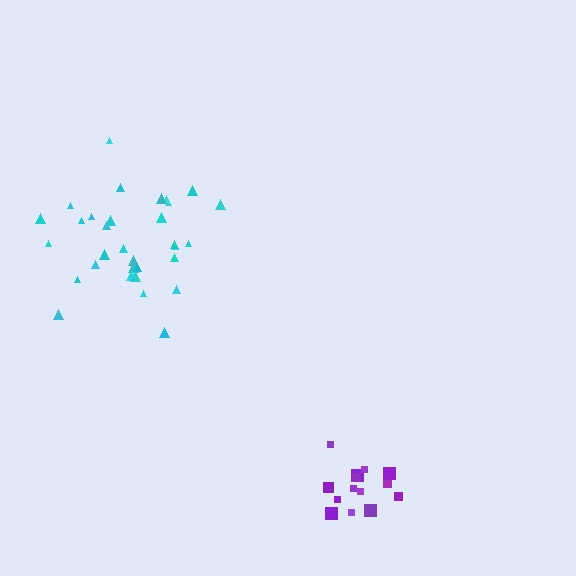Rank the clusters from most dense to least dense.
purple, cyan.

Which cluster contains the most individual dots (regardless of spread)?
Cyan (32).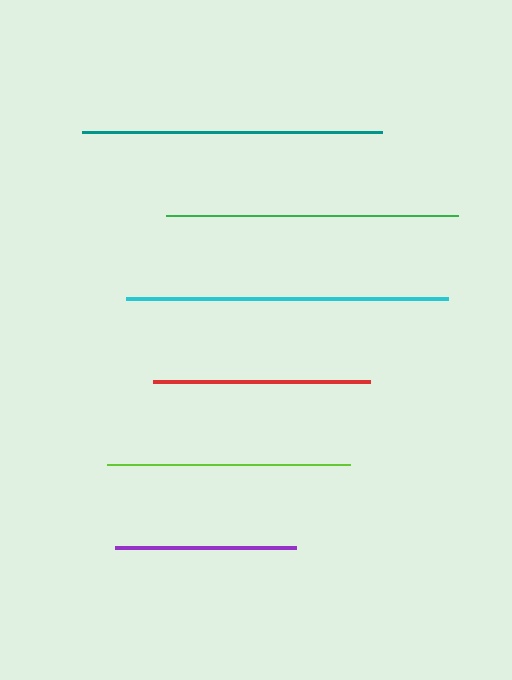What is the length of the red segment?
The red segment is approximately 217 pixels long.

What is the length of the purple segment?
The purple segment is approximately 182 pixels long.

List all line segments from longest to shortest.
From longest to shortest: cyan, teal, green, lime, red, purple.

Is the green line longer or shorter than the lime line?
The green line is longer than the lime line.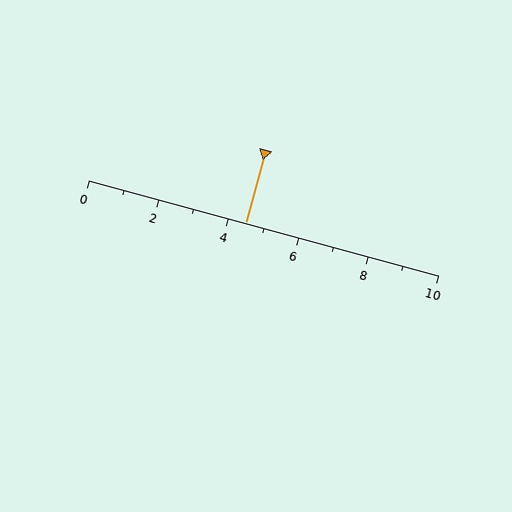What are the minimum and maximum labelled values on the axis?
The axis runs from 0 to 10.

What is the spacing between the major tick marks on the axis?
The major ticks are spaced 2 apart.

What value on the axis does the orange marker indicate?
The marker indicates approximately 4.5.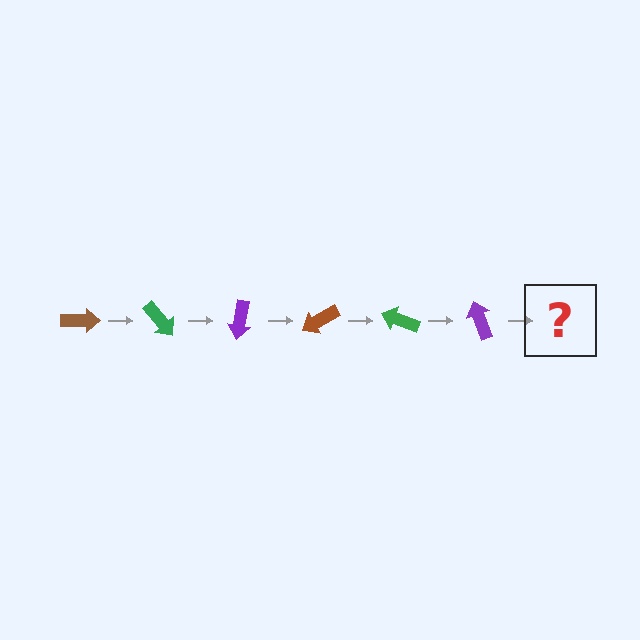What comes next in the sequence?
The next element should be a brown arrow, rotated 300 degrees from the start.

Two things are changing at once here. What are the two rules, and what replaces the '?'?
The two rules are that it rotates 50 degrees each step and the color cycles through brown, green, and purple. The '?' should be a brown arrow, rotated 300 degrees from the start.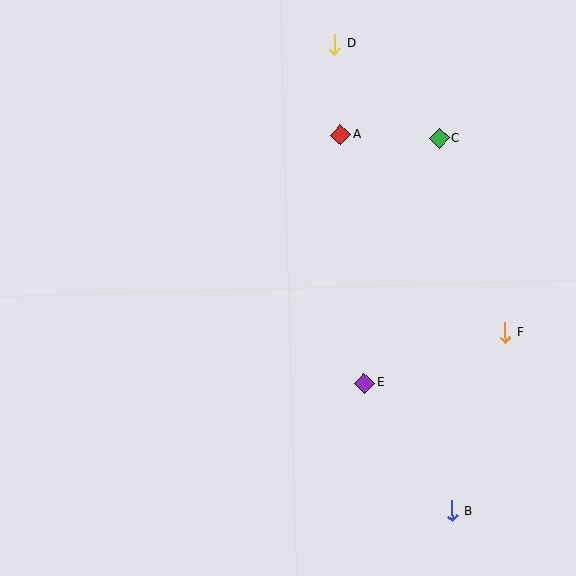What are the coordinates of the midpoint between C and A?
The midpoint between C and A is at (390, 136).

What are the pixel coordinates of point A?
Point A is at (341, 135).